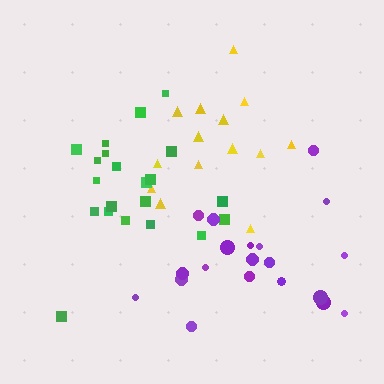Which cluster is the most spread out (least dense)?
Purple.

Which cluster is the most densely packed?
Green.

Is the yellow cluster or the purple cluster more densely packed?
Yellow.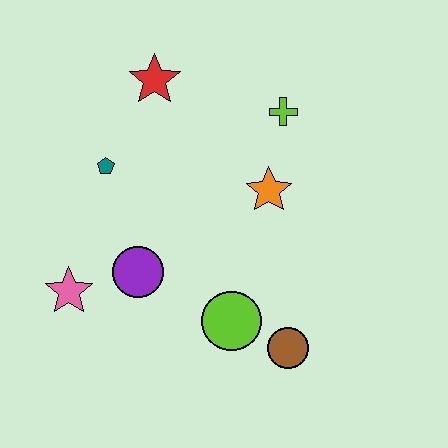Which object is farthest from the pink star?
The lime cross is farthest from the pink star.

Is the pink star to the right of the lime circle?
No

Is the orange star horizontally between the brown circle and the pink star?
Yes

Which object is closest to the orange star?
The lime cross is closest to the orange star.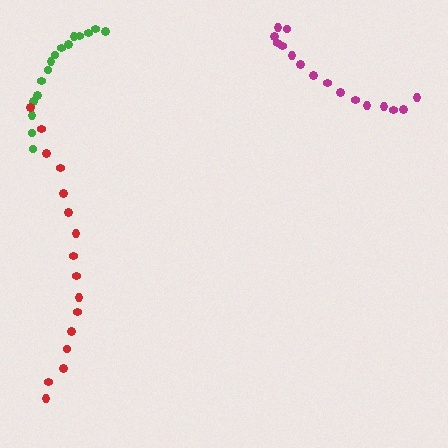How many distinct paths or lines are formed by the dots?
There are 3 distinct paths.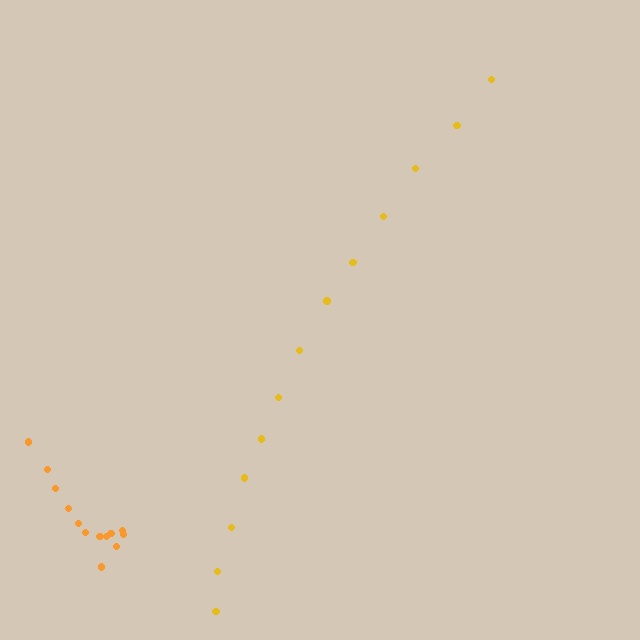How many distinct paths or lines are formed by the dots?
There are 2 distinct paths.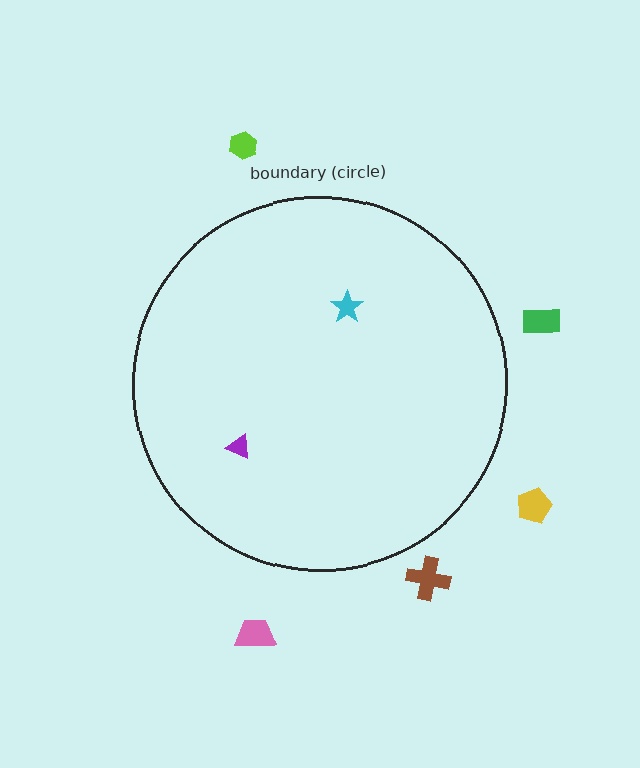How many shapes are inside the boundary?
2 inside, 5 outside.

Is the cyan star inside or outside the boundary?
Inside.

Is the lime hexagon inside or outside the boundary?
Outside.